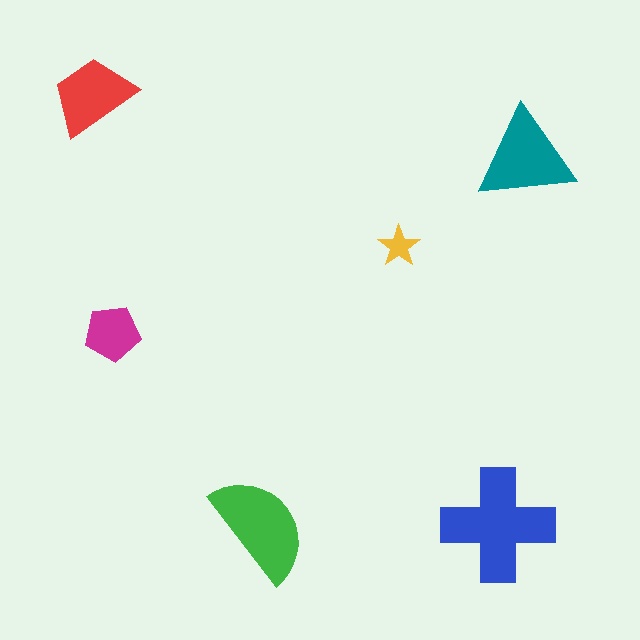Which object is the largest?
The blue cross.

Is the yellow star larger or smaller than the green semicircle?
Smaller.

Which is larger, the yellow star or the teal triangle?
The teal triangle.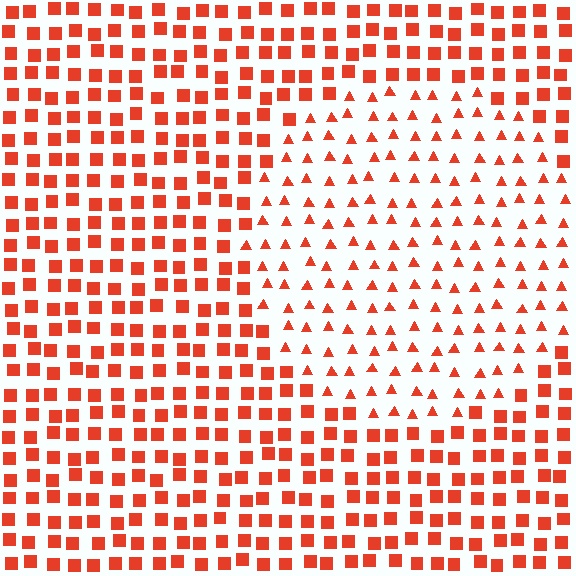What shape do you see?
I see a circle.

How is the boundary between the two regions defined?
The boundary is defined by a change in element shape: triangles inside vs. squares outside. All elements share the same color and spacing.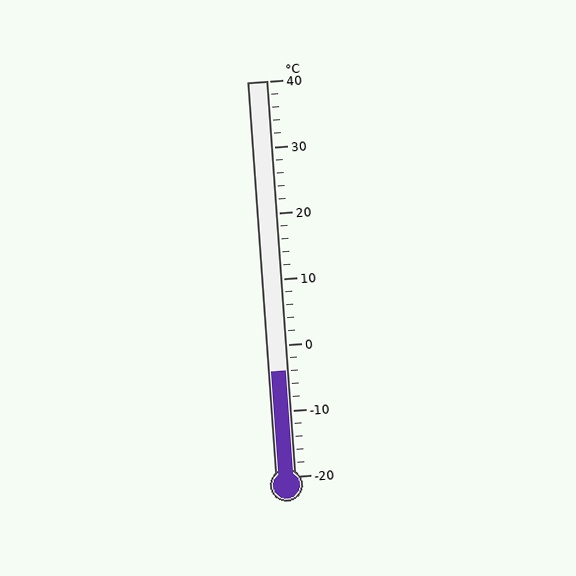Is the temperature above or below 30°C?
The temperature is below 30°C.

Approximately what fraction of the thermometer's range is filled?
The thermometer is filled to approximately 25% of its range.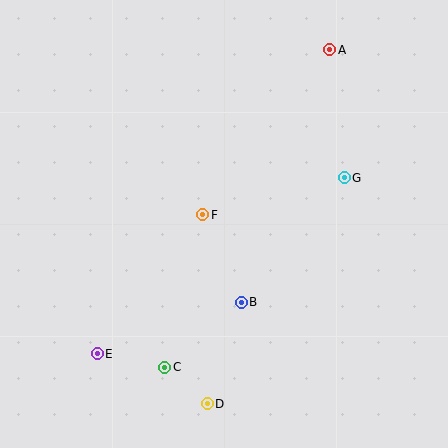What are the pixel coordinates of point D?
Point D is at (207, 404).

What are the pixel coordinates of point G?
Point G is at (344, 178).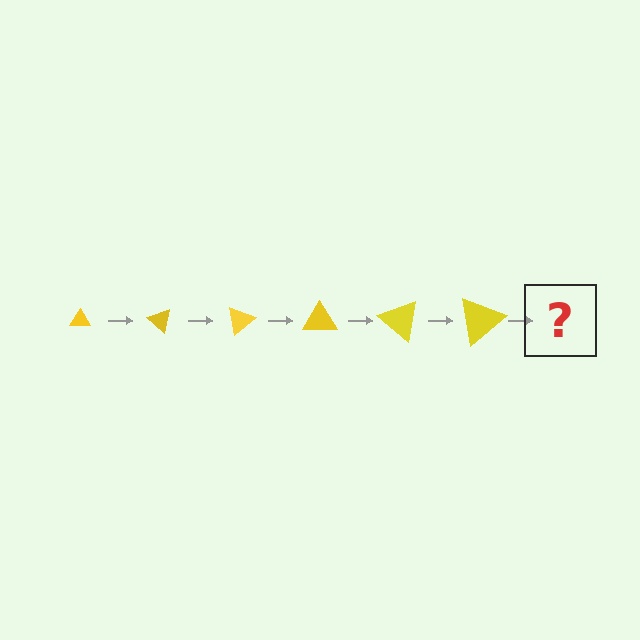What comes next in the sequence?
The next element should be a triangle, larger than the previous one and rotated 240 degrees from the start.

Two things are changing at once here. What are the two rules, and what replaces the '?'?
The two rules are that the triangle grows larger each step and it rotates 40 degrees each step. The '?' should be a triangle, larger than the previous one and rotated 240 degrees from the start.